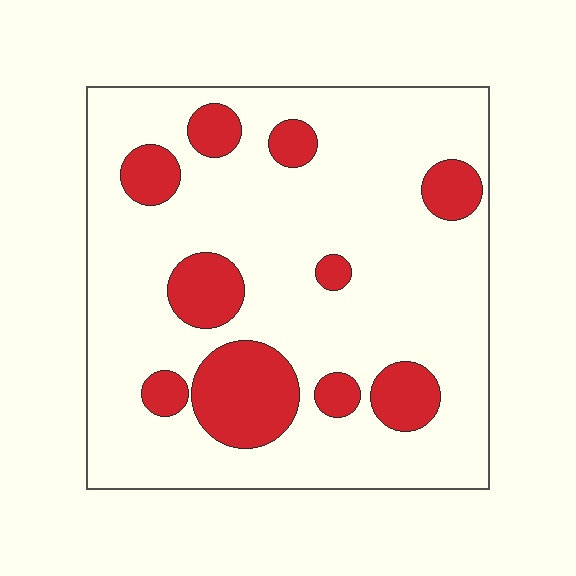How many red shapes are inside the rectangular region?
10.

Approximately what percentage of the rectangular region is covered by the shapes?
Approximately 20%.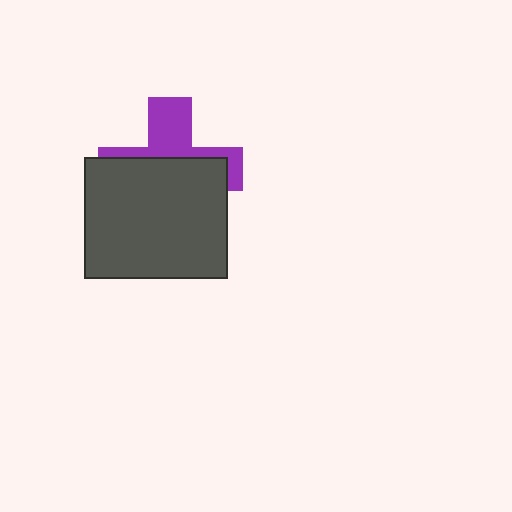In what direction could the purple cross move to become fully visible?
The purple cross could move up. That would shift it out from behind the dark gray rectangle entirely.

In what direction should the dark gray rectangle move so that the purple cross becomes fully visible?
The dark gray rectangle should move down. That is the shortest direction to clear the overlap and leave the purple cross fully visible.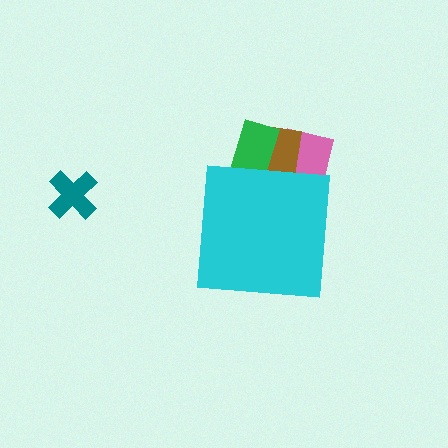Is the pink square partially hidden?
Yes, the pink square is partially hidden behind the cyan square.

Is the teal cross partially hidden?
No, the teal cross is fully visible.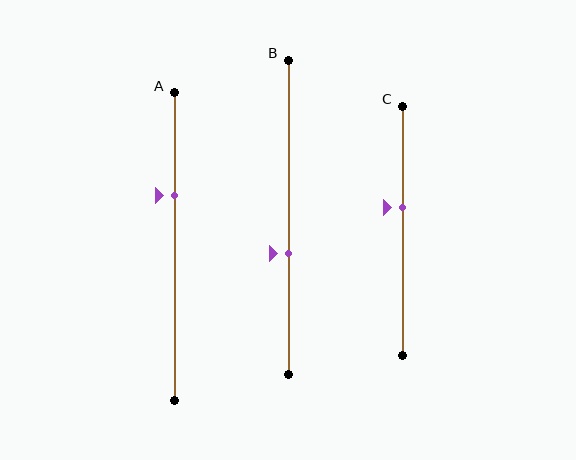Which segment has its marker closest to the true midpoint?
Segment C has its marker closest to the true midpoint.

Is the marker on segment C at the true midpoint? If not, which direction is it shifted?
No, the marker on segment C is shifted upward by about 10% of the segment length.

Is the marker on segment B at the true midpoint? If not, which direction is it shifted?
No, the marker on segment B is shifted downward by about 12% of the segment length.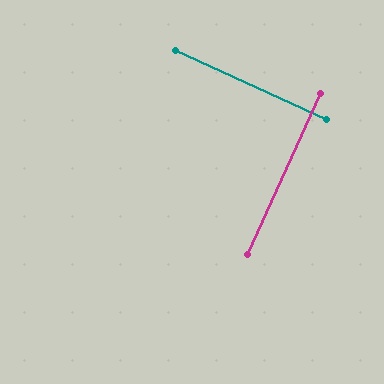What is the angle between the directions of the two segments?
Approximately 90 degrees.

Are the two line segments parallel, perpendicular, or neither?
Perpendicular — they meet at approximately 90°.